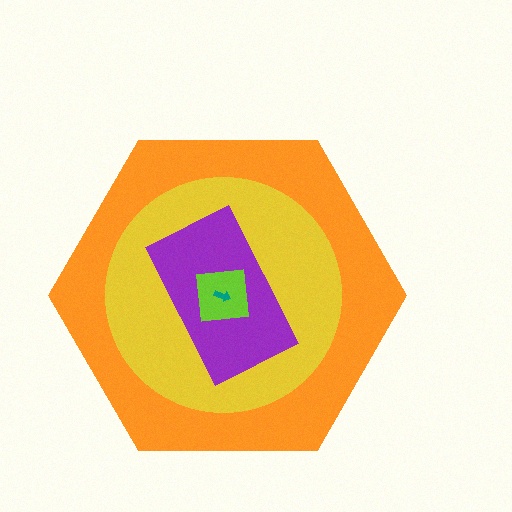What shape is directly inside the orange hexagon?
The yellow circle.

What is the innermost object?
The teal arrow.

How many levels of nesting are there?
5.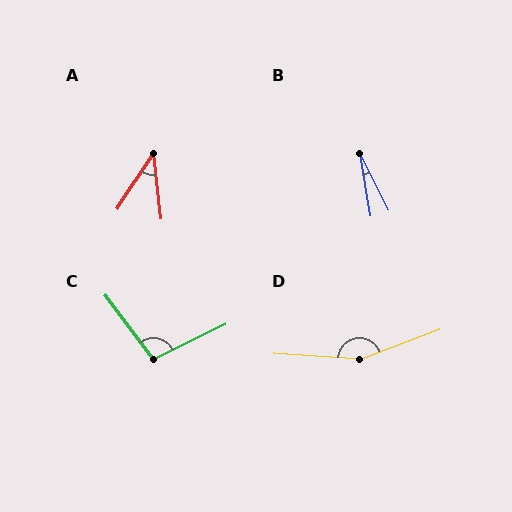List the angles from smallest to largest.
B (18°), A (40°), C (101°), D (156°).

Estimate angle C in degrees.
Approximately 101 degrees.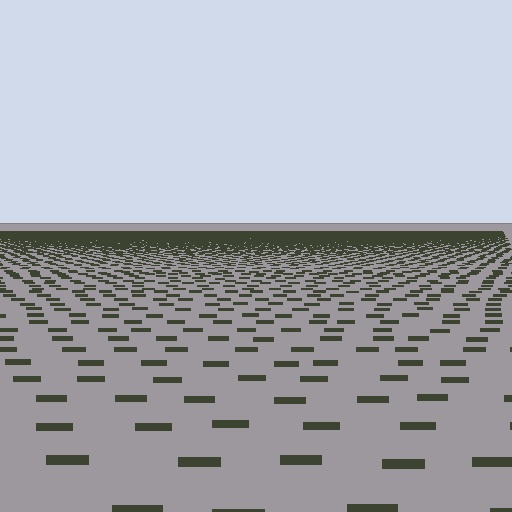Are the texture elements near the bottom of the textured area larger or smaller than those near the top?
Larger. Near the bottom, elements are closer to the viewer and appear at a bigger on-screen size.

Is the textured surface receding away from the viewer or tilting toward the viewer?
The surface is receding away from the viewer. Texture elements get smaller and denser toward the top.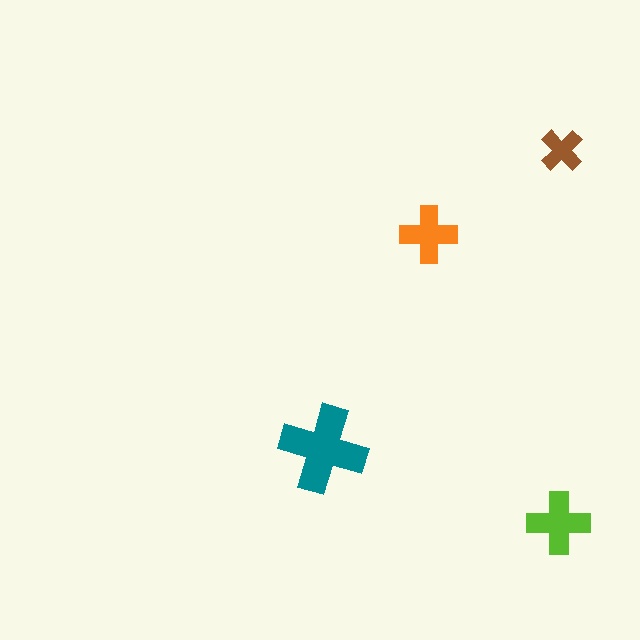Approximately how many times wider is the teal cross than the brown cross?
About 2 times wider.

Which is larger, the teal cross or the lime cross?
The teal one.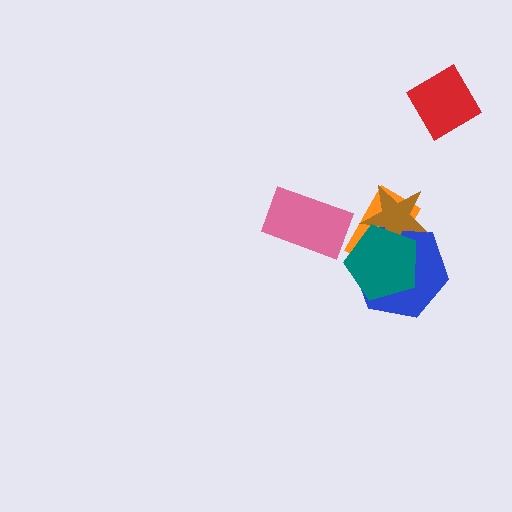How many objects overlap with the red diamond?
0 objects overlap with the red diamond.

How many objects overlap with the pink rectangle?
0 objects overlap with the pink rectangle.